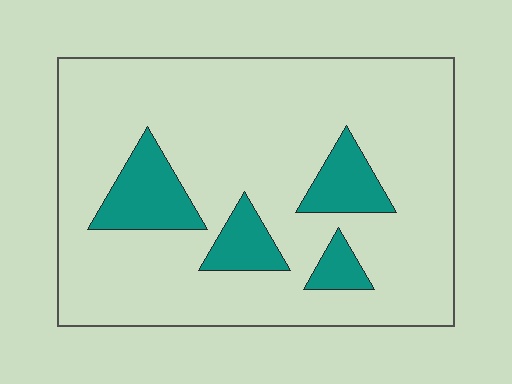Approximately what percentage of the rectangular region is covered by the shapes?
Approximately 15%.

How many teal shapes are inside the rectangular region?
4.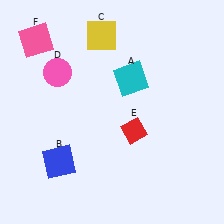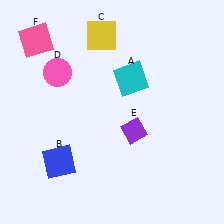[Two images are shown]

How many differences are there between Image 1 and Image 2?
There is 1 difference between the two images.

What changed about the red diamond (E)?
In Image 1, E is red. In Image 2, it changed to purple.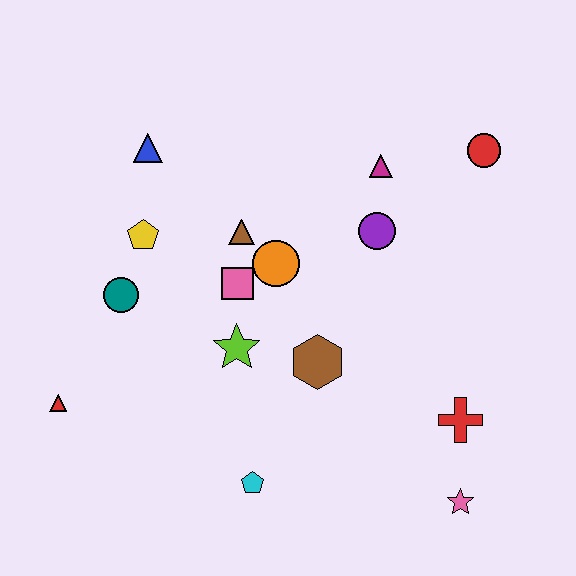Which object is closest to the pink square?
The orange circle is closest to the pink square.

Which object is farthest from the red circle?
The red triangle is farthest from the red circle.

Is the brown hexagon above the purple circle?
No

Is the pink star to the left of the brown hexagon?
No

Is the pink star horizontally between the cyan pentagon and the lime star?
No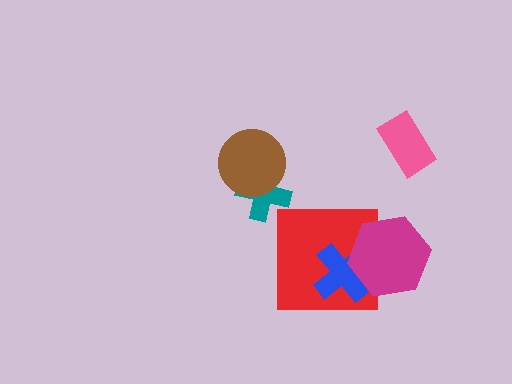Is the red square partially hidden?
Yes, it is partially covered by another shape.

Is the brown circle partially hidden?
No, no other shape covers it.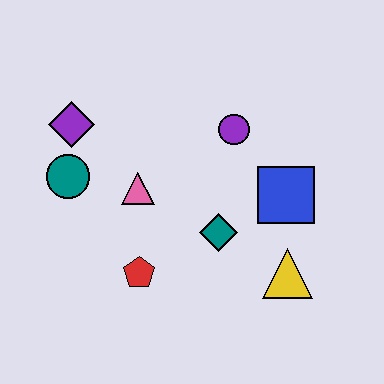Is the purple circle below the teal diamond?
No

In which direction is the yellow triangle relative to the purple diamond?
The yellow triangle is to the right of the purple diamond.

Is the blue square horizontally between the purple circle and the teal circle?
No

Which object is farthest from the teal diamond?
The purple diamond is farthest from the teal diamond.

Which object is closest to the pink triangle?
The teal circle is closest to the pink triangle.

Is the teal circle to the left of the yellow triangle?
Yes